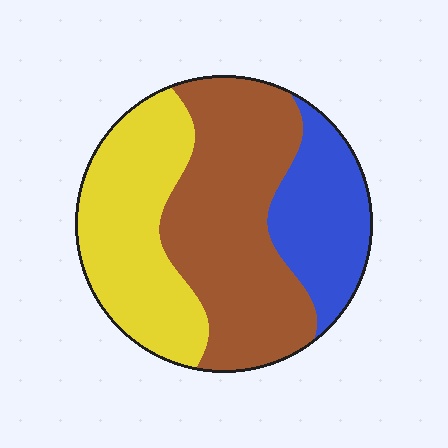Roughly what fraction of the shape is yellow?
Yellow covers roughly 35% of the shape.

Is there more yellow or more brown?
Brown.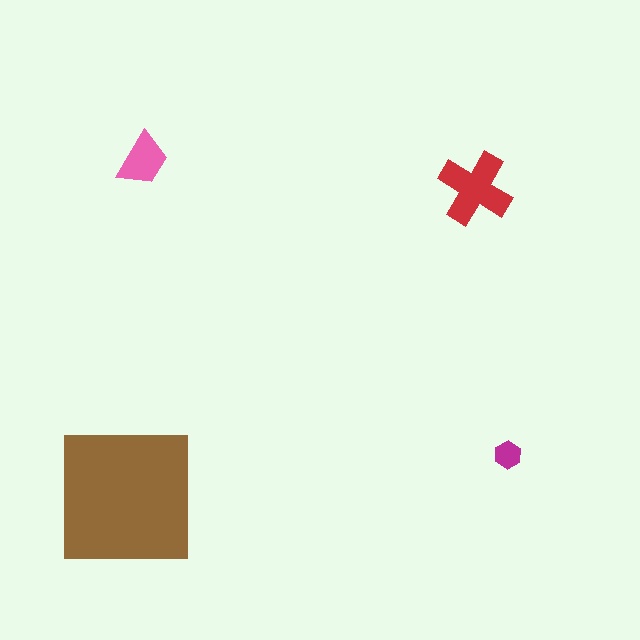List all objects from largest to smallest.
The brown square, the red cross, the pink trapezoid, the magenta hexagon.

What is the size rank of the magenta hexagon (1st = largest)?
4th.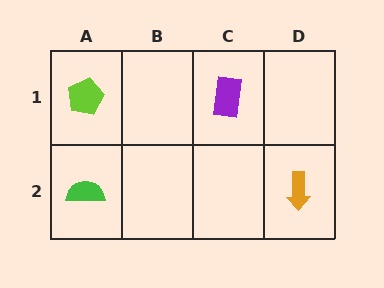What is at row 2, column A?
A green semicircle.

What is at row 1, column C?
A purple rectangle.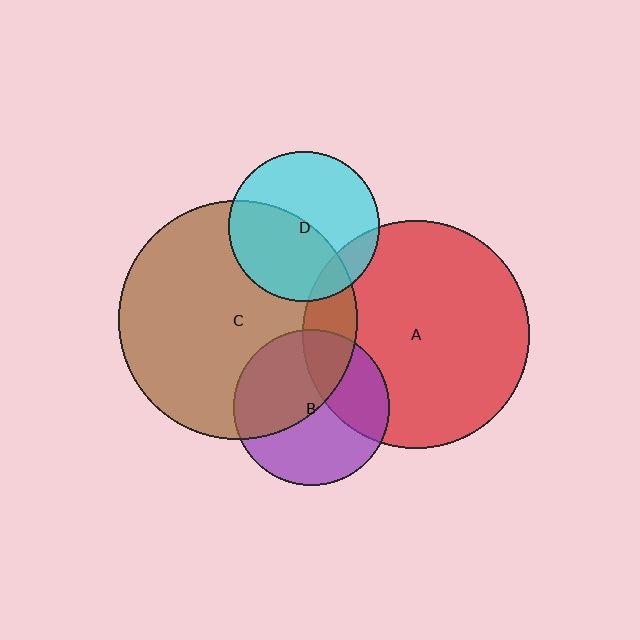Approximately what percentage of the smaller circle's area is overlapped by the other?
Approximately 45%.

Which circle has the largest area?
Circle C (brown).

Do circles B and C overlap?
Yes.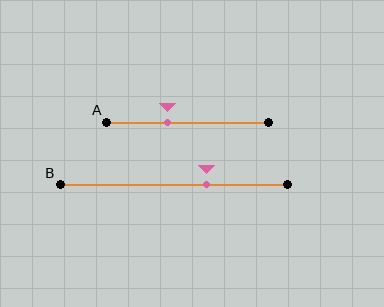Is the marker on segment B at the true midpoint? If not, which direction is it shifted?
No, the marker on segment B is shifted to the right by about 14% of the segment length.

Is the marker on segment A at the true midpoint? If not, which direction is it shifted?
No, the marker on segment A is shifted to the left by about 13% of the segment length.